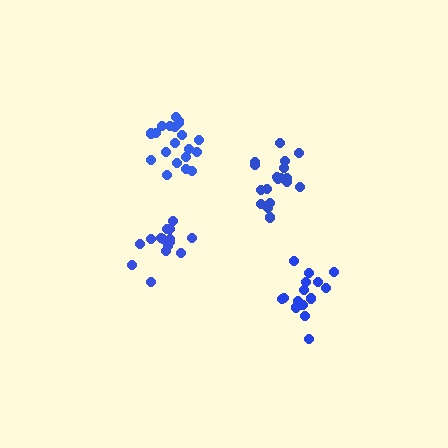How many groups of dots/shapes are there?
There are 4 groups.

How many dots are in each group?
Group 1: 15 dots, Group 2: 20 dots, Group 3: 18 dots, Group 4: 15 dots (68 total).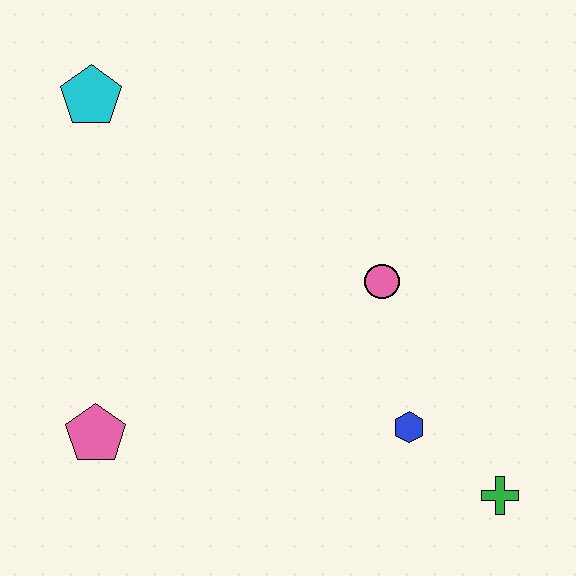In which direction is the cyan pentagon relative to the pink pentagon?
The cyan pentagon is above the pink pentagon.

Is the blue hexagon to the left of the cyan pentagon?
No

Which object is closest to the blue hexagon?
The green cross is closest to the blue hexagon.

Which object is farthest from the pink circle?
The cyan pentagon is farthest from the pink circle.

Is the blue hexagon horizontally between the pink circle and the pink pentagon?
No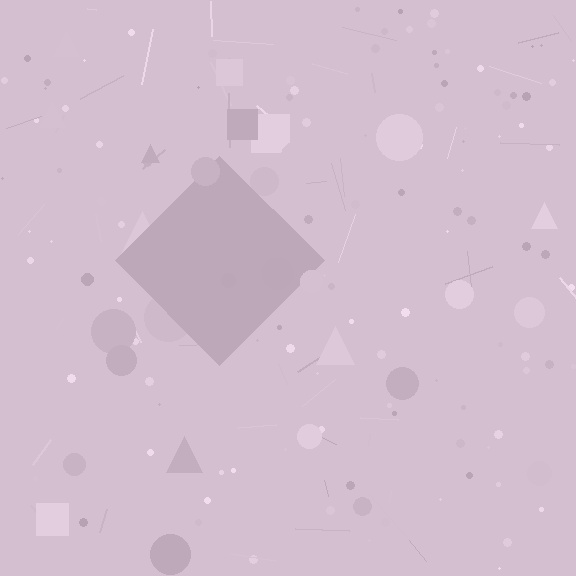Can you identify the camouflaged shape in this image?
The camouflaged shape is a diamond.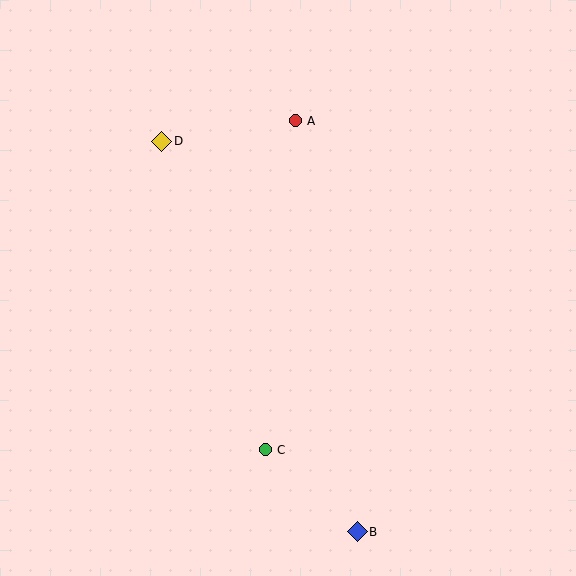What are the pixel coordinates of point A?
Point A is at (295, 121).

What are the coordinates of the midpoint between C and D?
The midpoint between C and D is at (213, 295).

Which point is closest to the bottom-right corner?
Point B is closest to the bottom-right corner.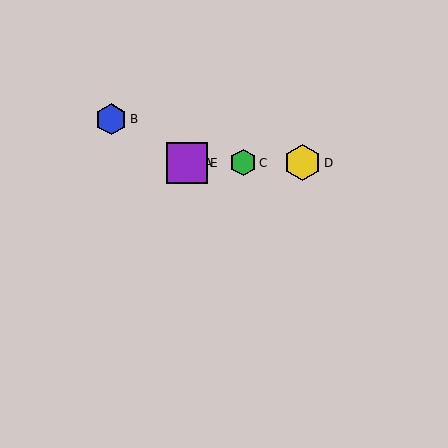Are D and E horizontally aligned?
Yes, both are at y≈163.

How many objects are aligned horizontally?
4 objects (A, C, D, E) are aligned horizontally.